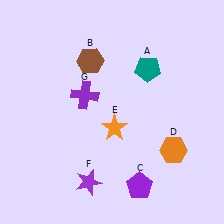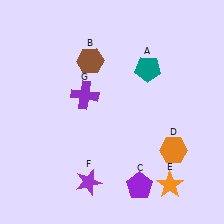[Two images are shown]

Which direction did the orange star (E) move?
The orange star (E) moved down.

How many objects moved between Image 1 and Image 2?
1 object moved between the two images.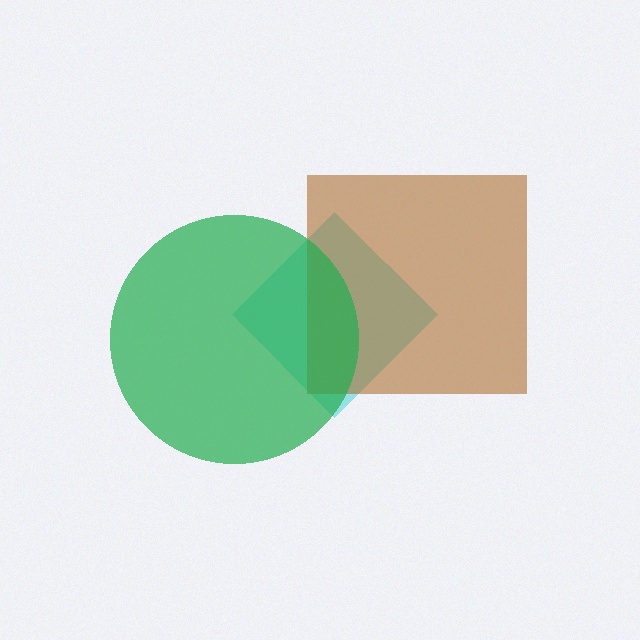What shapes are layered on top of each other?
The layered shapes are: a cyan diamond, a brown square, a green circle.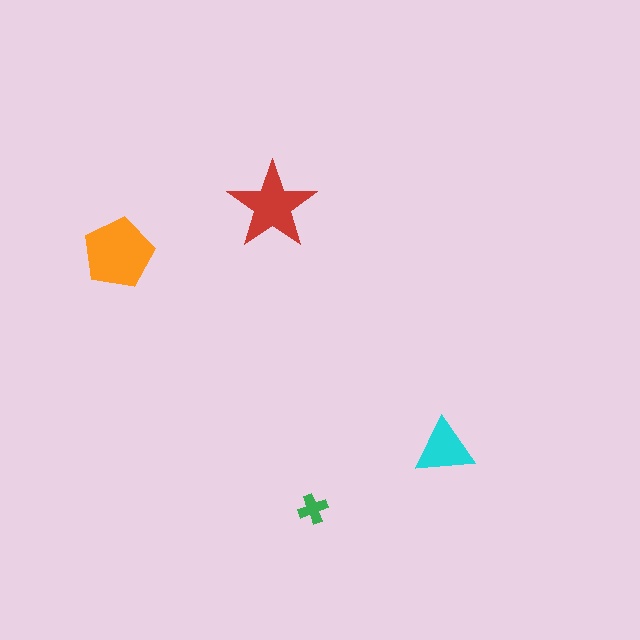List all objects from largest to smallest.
The orange pentagon, the red star, the cyan triangle, the green cross.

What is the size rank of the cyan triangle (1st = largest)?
3rd.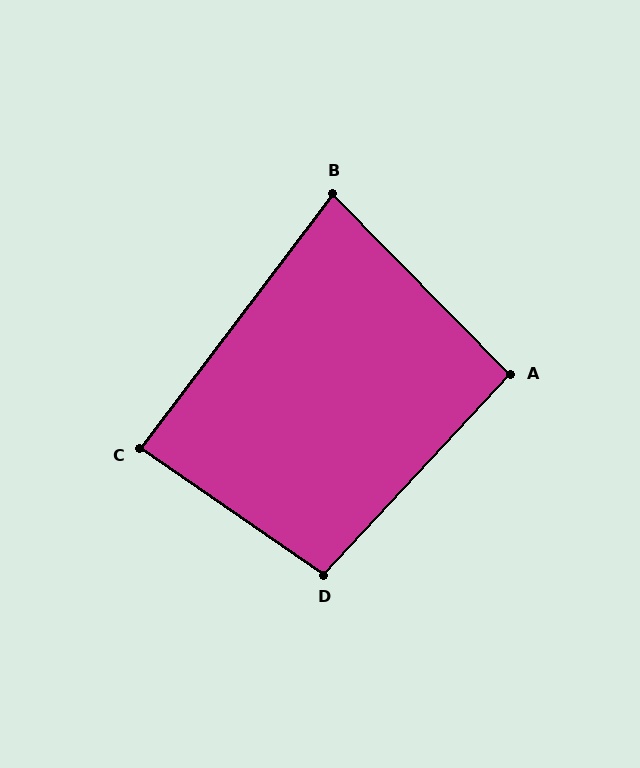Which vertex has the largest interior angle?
D, at approximately 98 degrees.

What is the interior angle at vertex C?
Approximately 88 degrees (approximately right).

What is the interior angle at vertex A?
Approximately 92 degrees (approximately right).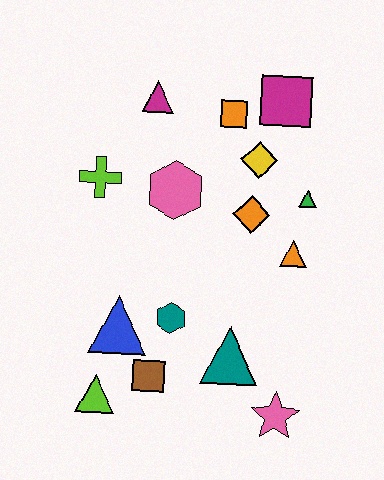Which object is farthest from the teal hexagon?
The magenta square is farthest from the teal hexagon.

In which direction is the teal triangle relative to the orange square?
The teal triangle is below the orange square.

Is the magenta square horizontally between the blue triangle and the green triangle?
Yes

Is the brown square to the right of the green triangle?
No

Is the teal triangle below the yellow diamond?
Yes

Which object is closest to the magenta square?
The orange square is closest to the magenta square.